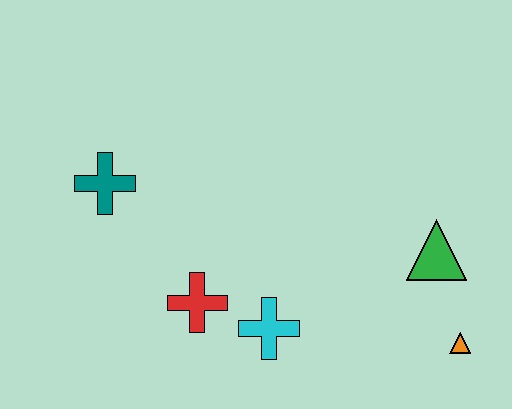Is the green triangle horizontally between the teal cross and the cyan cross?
No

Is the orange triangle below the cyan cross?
Yes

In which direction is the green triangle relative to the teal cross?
The green triangle is to the right of the teal cross.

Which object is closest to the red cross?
The cyan cross is closest to the red cross.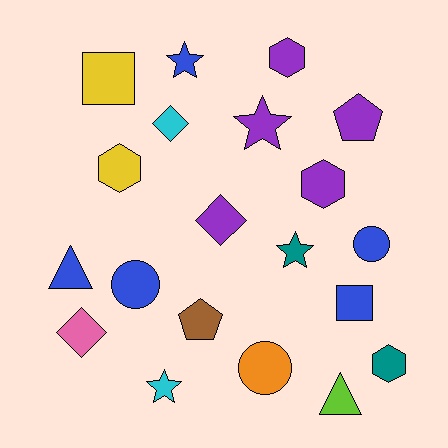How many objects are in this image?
There are 20 objects.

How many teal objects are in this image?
There are 2 teal objects.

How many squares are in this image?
There are 2 squares.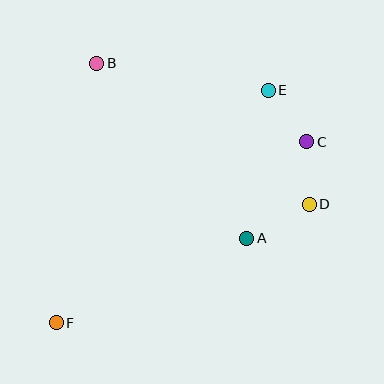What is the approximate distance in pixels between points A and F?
The distance between A and F is approximately 208 pixels.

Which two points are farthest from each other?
Points E and F are farthest from each other.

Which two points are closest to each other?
Points C and D are closest to each other.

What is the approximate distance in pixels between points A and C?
The distance between A and C is approximately 114 pixels.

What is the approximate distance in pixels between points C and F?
The distance between C and F is approximately 309 pixels.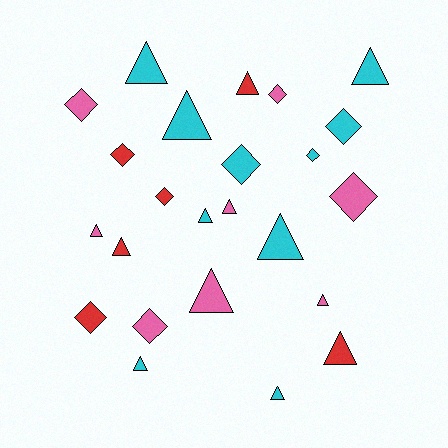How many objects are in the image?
There are 24 objects.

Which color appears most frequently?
Cyan, with 10 objects.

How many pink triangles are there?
There are 4 pink triangles.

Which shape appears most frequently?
Triangle, with 14 objects.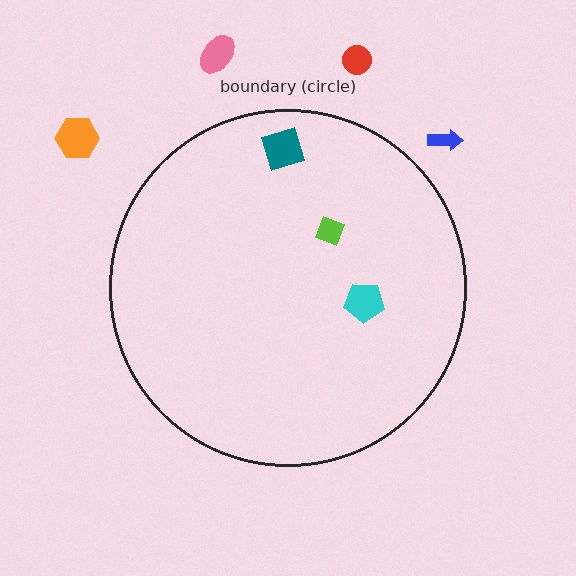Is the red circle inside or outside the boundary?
Outside.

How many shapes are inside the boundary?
3 inside, 4 outside.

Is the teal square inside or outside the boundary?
Inside.